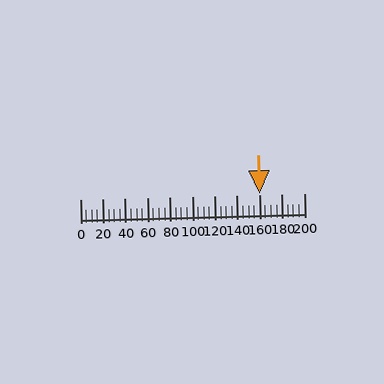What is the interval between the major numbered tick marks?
The major tick marks are spaced 20 units apart.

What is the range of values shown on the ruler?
The ruler shows values from 0 to 200.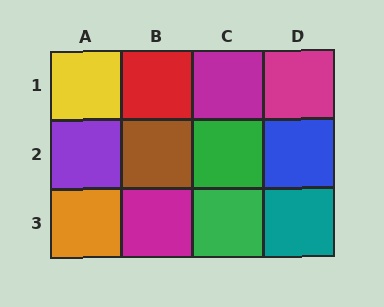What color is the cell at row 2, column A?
Purple.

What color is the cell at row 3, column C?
Green.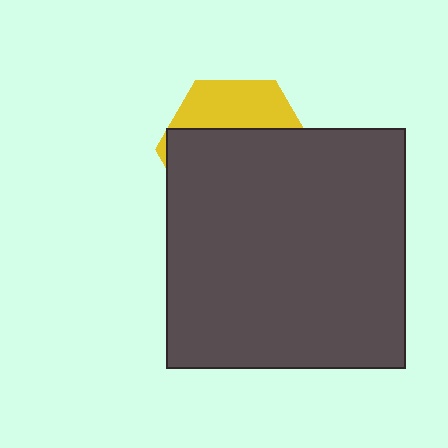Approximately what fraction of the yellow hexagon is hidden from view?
Roughly 68% of the yellow hexagon is hidden behind the dark gray square.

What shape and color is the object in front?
The object in front is a dark gray square.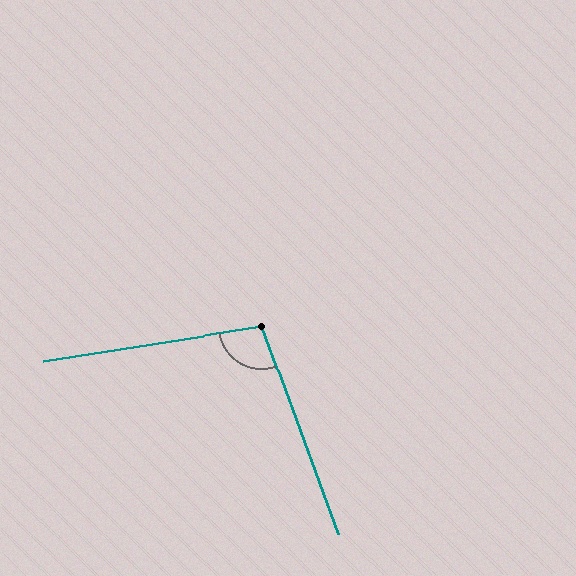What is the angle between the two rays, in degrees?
Approximately 101 degrees.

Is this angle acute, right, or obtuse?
It is obtuse.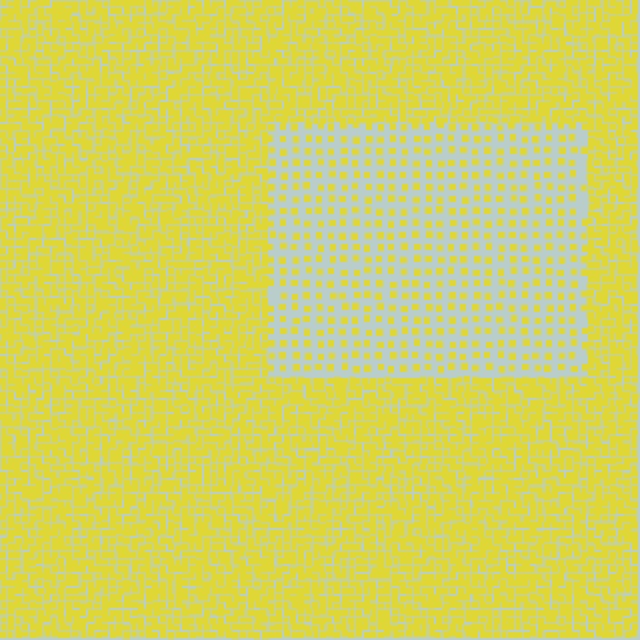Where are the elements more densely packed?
The elements are more densely packed outside the rectangle boundary.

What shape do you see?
I see a rectangle.